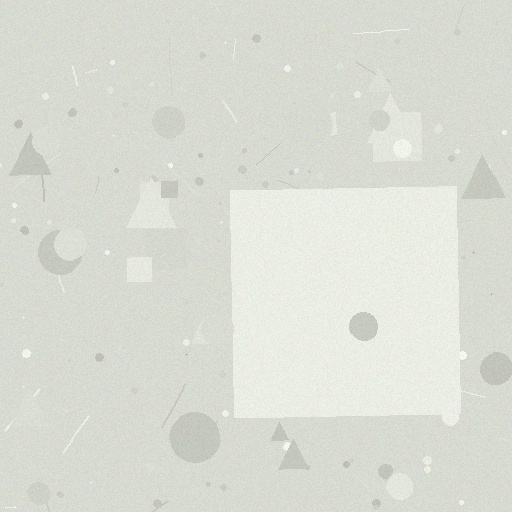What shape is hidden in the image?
A square is hidden in the image.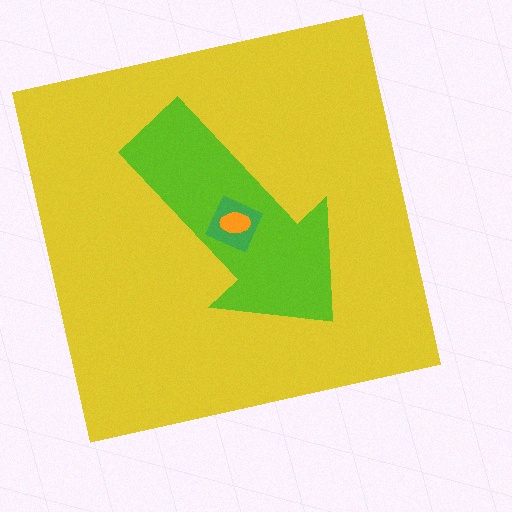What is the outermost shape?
The yellow square.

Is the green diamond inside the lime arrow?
Yes.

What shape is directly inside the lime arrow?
The green diamond.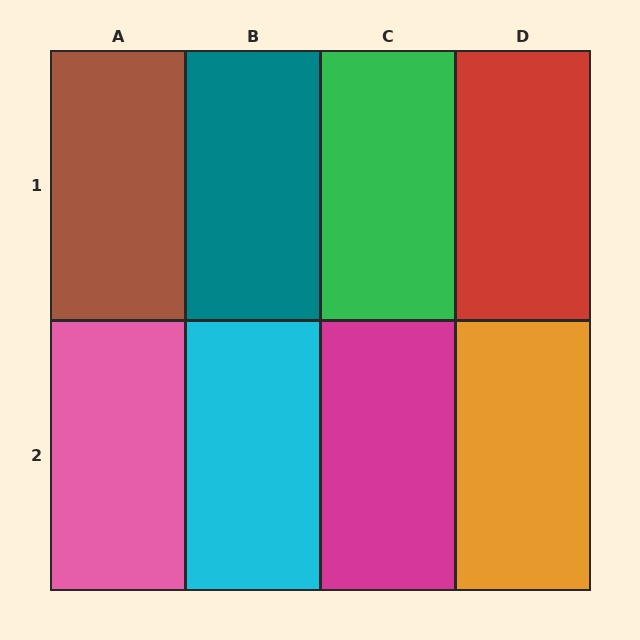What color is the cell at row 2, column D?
Orange.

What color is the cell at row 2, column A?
Pink.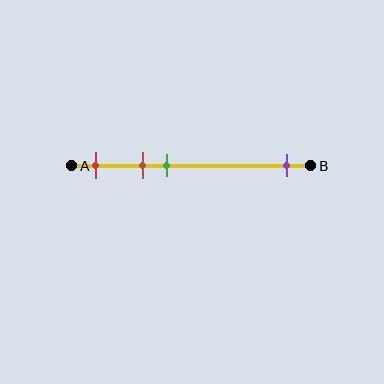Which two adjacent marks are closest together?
The brown and green marks are the closest adjacent pair.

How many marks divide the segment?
There are 4 marks dividing the segment.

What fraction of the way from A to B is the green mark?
The green mark is approximately 40% (0.4) of the way from A to B.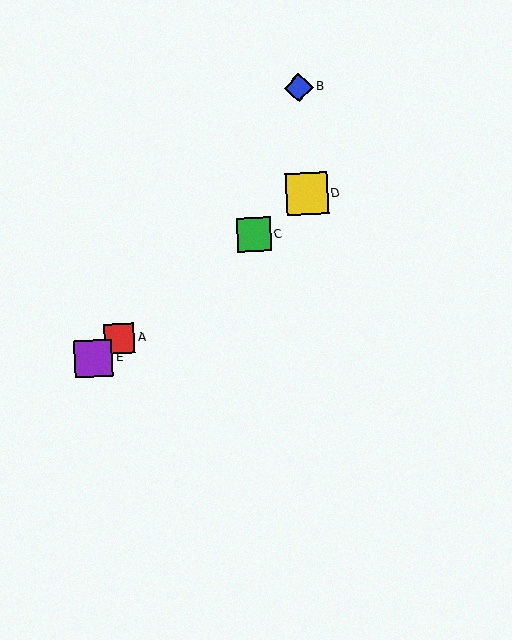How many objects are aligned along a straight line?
4 objects (A, C, D, E) are aligned along a straight line.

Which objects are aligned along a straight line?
Objects A, C, D, E are aligned along a straight line.